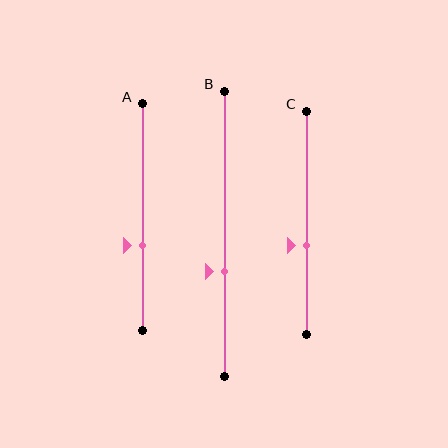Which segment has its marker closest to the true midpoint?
Segment C has its marker closest to the true midpoint.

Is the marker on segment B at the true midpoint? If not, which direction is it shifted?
No, the marker on segment B is shifted downward by about 13% of the segment length.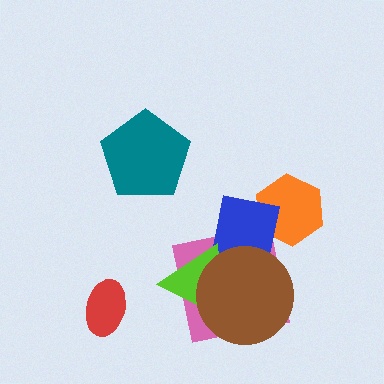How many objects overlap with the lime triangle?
3 objects overlap with the lime triangle.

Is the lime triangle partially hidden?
Yes, it is partially covered by another shape.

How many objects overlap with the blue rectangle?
4 objects overlap with the blue rectangle.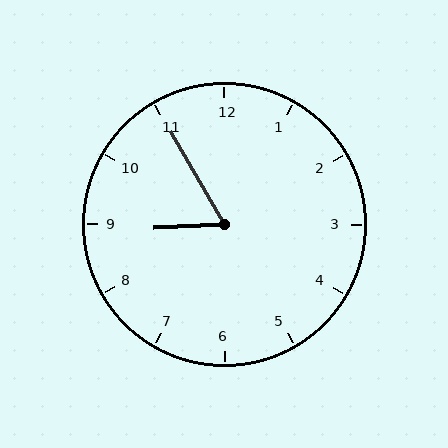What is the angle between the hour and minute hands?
Approximately 62 degrees.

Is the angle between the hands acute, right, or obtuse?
It is acute.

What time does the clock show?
8:55.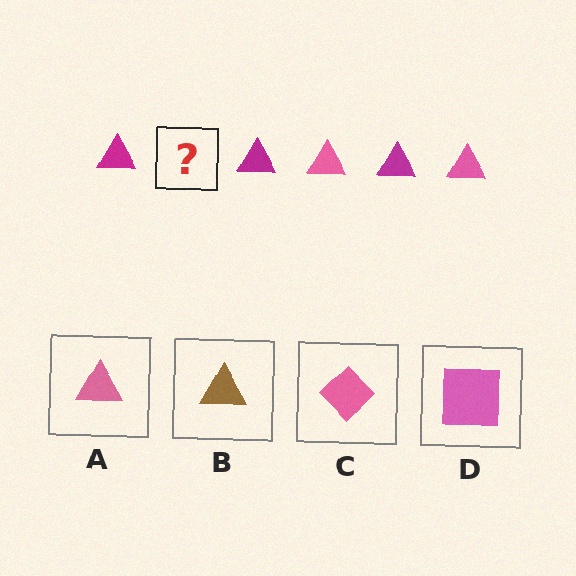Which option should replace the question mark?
Option A.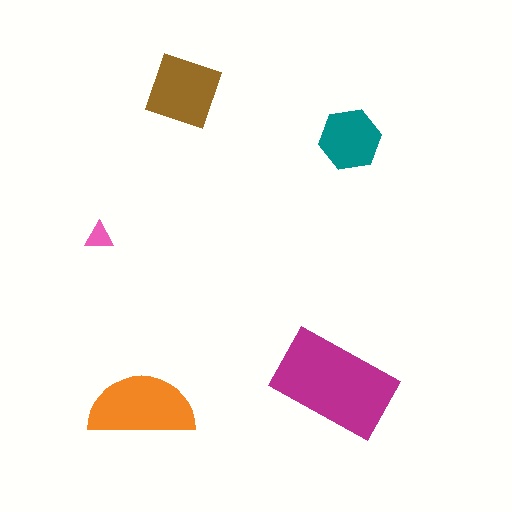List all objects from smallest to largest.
The pink triangle, the teal hexagon, the brown diamond, the orange semicircle, the magenta rectangle.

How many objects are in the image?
There are 5 objects in the image.